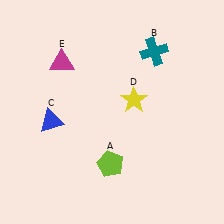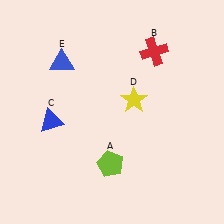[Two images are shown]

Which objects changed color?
B changed from teal to red. E changed from magenta to blue.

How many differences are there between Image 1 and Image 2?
There are 2 differences between the two images.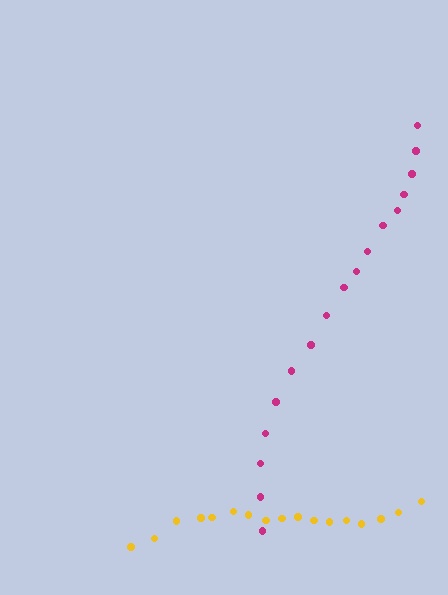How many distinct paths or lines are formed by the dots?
There are 2 distinct paths.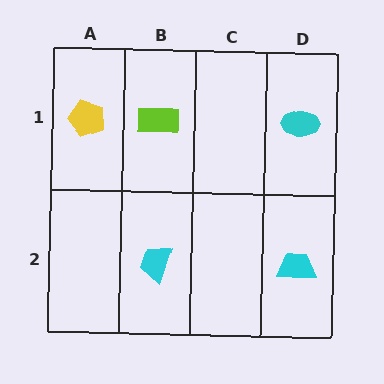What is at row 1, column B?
A lime rectangle.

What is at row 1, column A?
A yellow pentagon.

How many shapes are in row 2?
2 shapes.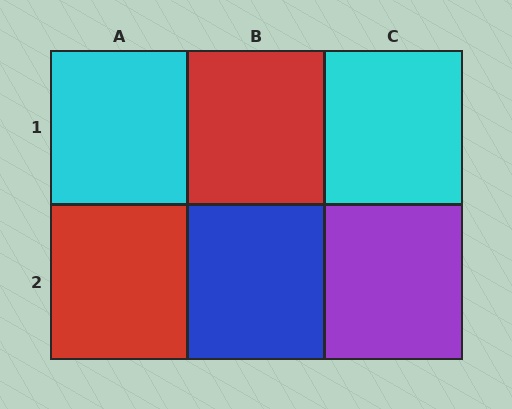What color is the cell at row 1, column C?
Cyan.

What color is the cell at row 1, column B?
Red.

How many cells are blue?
1 cell is blue.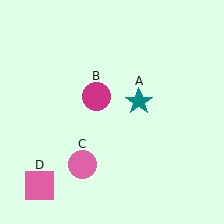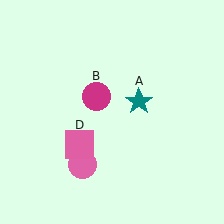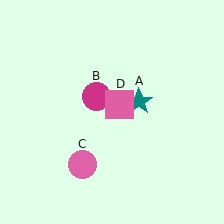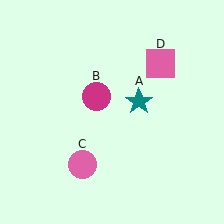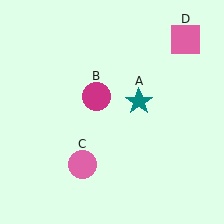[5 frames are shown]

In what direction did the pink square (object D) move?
The pink square (object D) moved up and to the right.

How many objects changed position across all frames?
1 object changed position: pink square (object D).